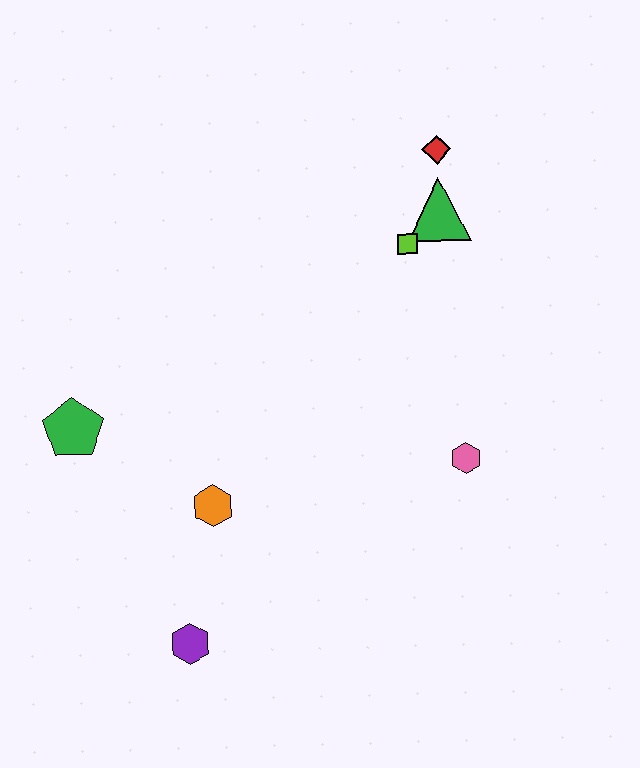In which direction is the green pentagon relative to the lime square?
The green pentagon is to the left of the lime square.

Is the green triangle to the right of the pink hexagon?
No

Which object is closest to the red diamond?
The green triangle is closest to the red diamond.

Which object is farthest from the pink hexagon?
The green pentagon is farthest from the pink hexagon.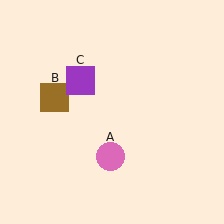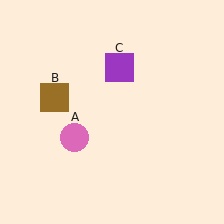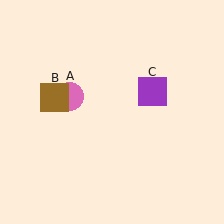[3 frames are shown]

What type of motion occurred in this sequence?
The pink circle (object A), purple square (object C) rotated clockwise around the center of the scene.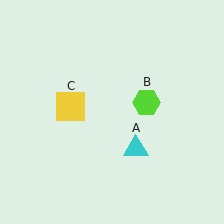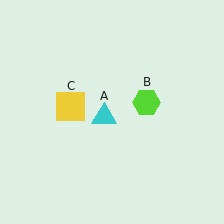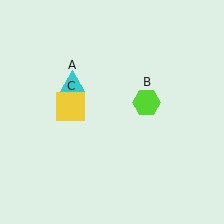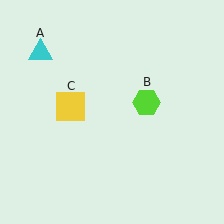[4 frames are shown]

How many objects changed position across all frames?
1 object changed position: cyan triangle (object A).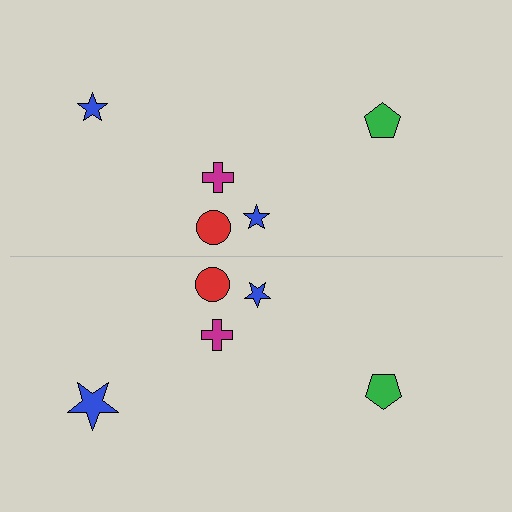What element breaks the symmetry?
The blue star on the bottom side has a different size than its mirror counterpart.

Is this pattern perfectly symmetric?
No, the pattern is not perfectly symmetric. The blue star on the bottom side has a different size than its mirror counterpart.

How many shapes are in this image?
There are 10 shapes in this image.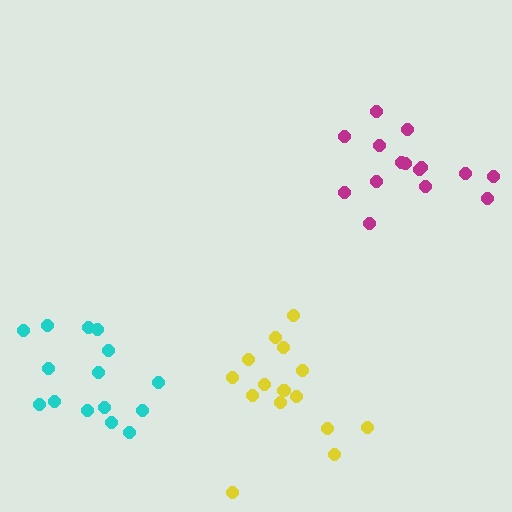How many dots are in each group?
Group 1: 15 dots, Group 2: 16 dots, Group 3: 15 dots (46 total).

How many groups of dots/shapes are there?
There are 3 groups.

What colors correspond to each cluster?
The clusters are colored: magenta, yellow, cyan.